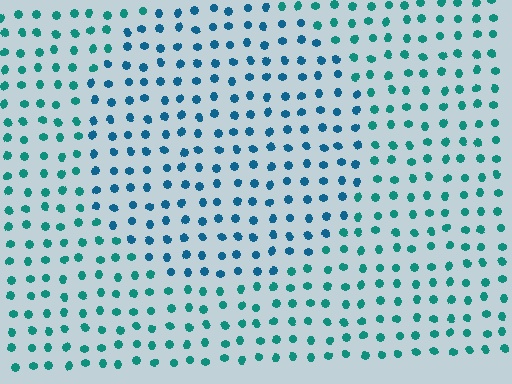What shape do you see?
I see a circle.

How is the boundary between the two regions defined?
The boundary is defined purely by a slight shift in hue (about 28 degrees). Spacing, size, and orientation are identical on both sides.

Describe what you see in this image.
The image is filled with small teal elements in a uniform arrangement. A circle-shaped region is visible where the elements are tinted to a slightly different hue, forming a subtle color boundary.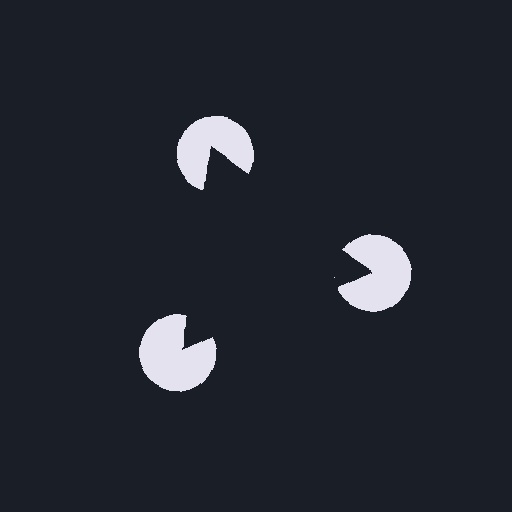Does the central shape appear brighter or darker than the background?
It typically appears slightly darker than the background, even though no actual brightness change is drawn.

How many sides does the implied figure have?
3 sides.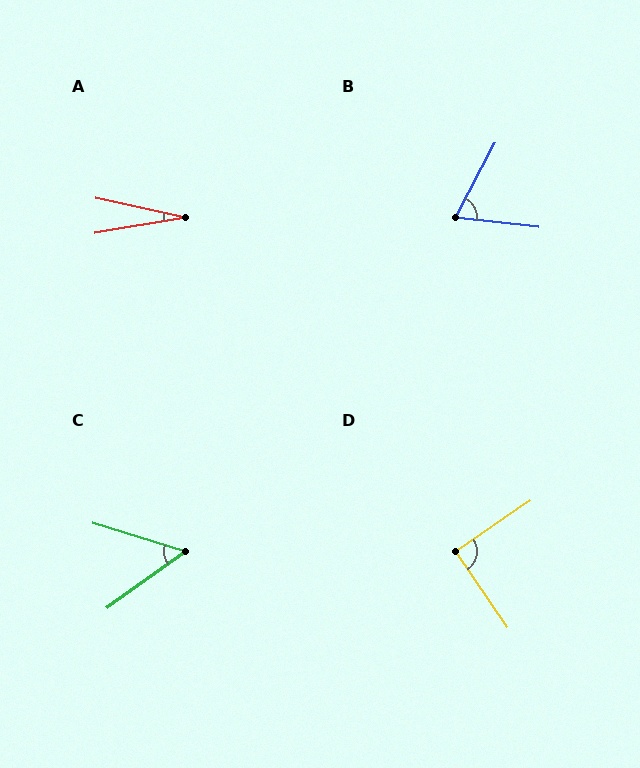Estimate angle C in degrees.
Approximately 53 degrees.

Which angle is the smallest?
A, at approximately 22 degrees.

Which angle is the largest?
D, at approximately 90 degrees.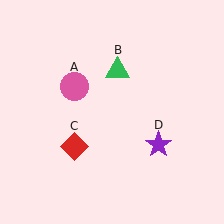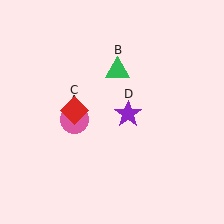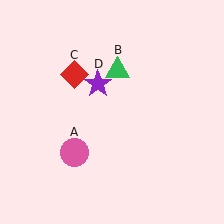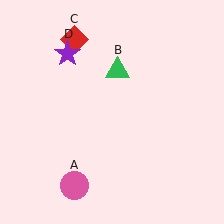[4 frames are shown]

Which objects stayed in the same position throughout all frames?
Green triangle (object B) remained stationary.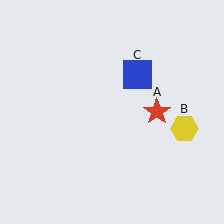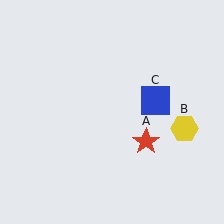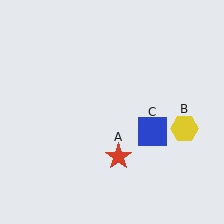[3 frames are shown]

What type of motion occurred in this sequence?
The red star (object A), blue square (object C) rotated clockwise around the center of the scene.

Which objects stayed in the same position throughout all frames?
Yellow hexagon (object B) remained stationary.